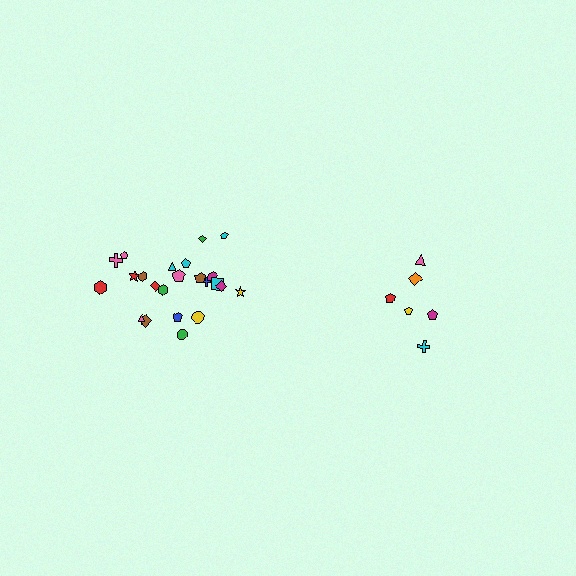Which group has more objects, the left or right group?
The left group.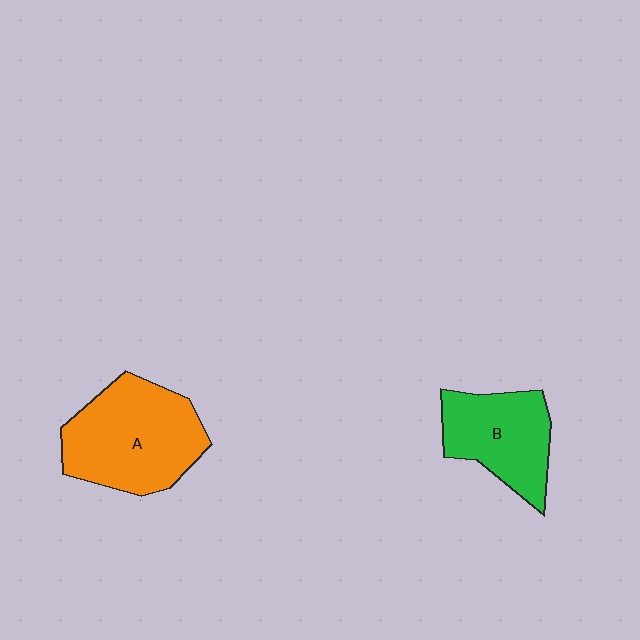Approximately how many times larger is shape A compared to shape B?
Approximately 1.4 times.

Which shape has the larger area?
Shape A (orange).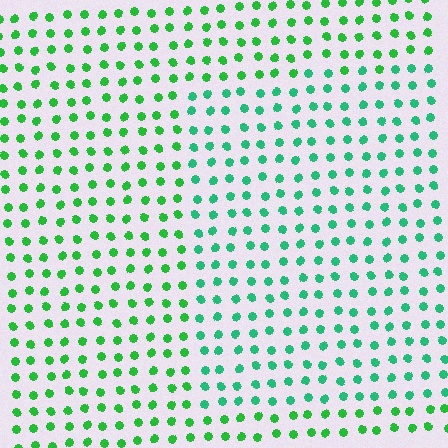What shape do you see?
I see a rectangle.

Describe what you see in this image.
The image is filled with small green elements in a uniform arrangement. A rectangle-shaped region is visible where the elements are tinted to a slightly different hue, forming a subtle color boundary.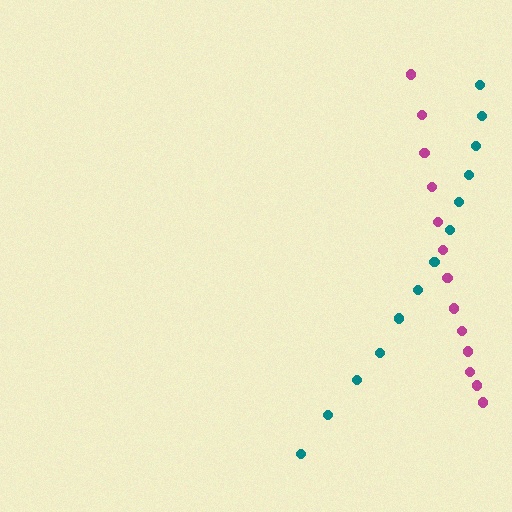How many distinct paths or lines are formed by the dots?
There are 2 distinct paths.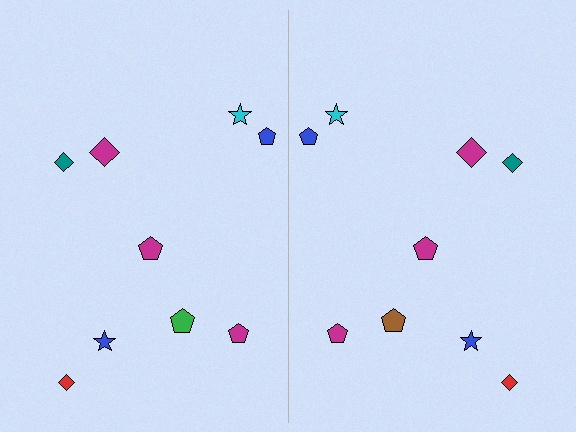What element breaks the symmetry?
The brown pentagon on the right side breaks the symmetry — its mirror counterpart is green.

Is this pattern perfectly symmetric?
No, the pattern is not perfectly symmetric. The brown pentagon on the right side breaks the symmetry — its mirror counterpart is green.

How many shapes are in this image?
There are 18 shapes in this image.